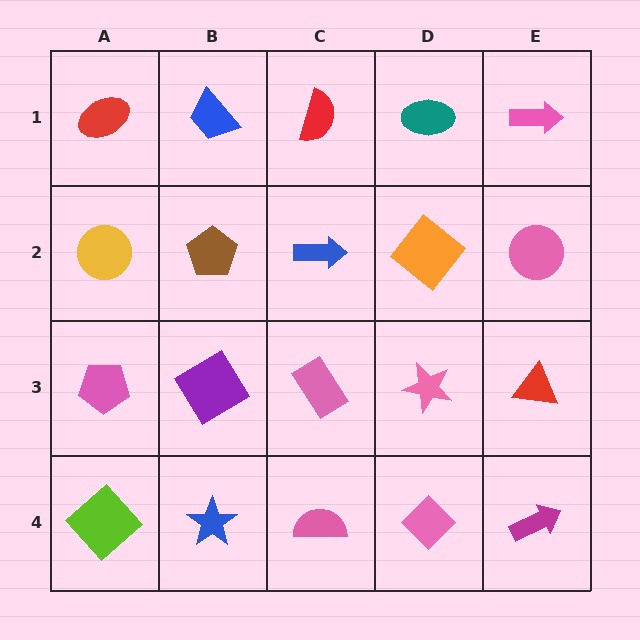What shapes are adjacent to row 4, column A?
A pink pentagon (row 3, column A), a blue star (row 4, column B).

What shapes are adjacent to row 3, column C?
A blue arrow (row 2, column C), a pink semicircle (row 4, column C), a purple diamond (row 3, column B), a pink star (row 3, column D).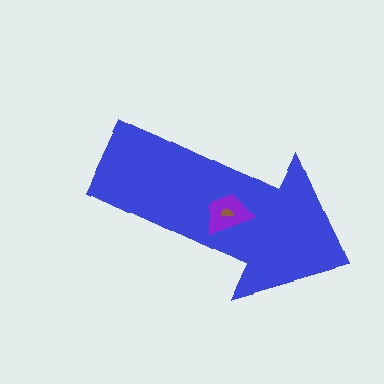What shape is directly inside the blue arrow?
The purple trapezoid.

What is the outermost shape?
The blue arrow.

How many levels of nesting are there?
3.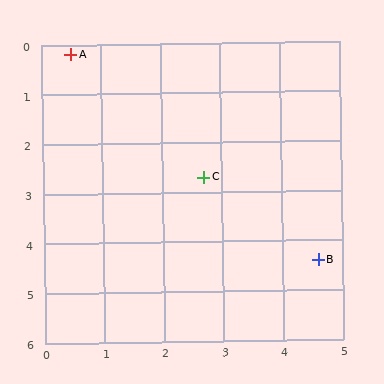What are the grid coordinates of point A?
Point A is at approximately (0.5, 0.2).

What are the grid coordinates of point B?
Point B is at approximately (4.6, 4.4).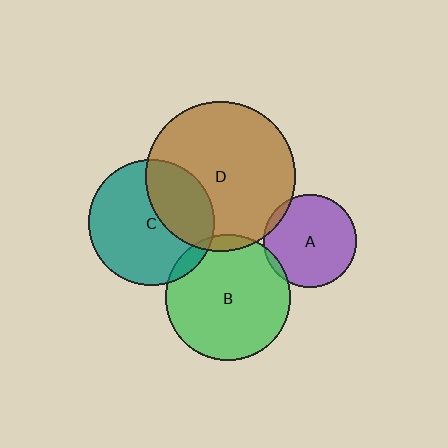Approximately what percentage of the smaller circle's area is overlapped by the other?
Approximately 5%.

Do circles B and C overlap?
Yes.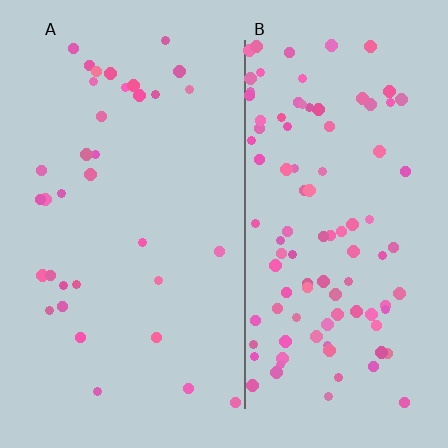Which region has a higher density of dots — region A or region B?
B (the right).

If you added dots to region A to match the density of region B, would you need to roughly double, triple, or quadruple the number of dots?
Approximately triple.